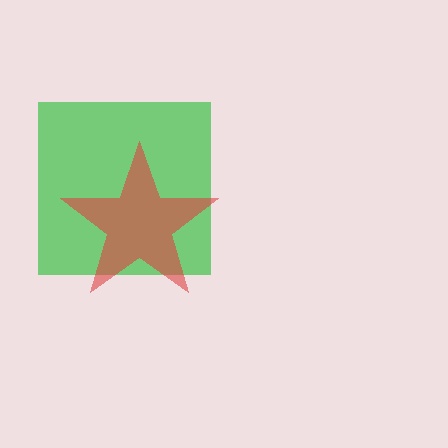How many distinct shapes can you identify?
There are 2 distinct shapes: a green square, a red star.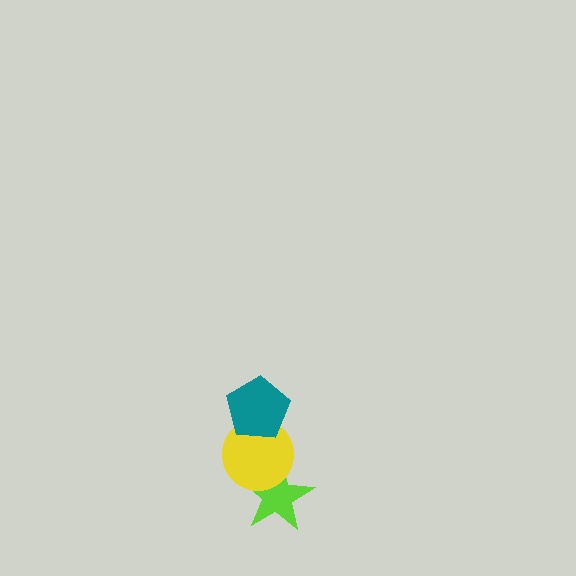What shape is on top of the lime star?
The yellow circle is on top of the lime star.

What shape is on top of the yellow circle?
The teal pentagon is on top of the yellow circle.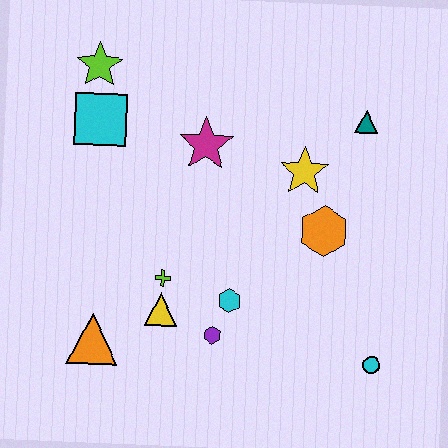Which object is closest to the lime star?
The cyan square is closest to the lime star.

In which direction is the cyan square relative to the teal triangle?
The cyan square is to the left of the teal triangle.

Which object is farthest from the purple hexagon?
The lime star is farthest from the purple hexagon.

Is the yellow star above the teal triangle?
No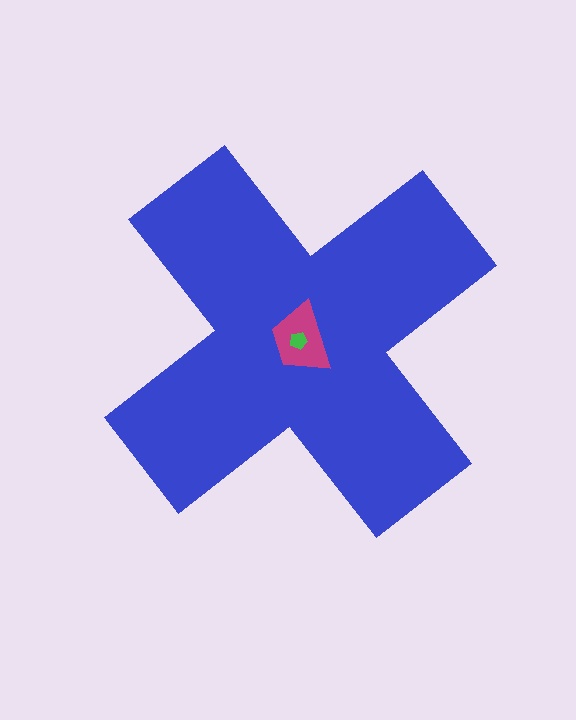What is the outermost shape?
The blue cross.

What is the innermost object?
The green pentagon.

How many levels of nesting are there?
3.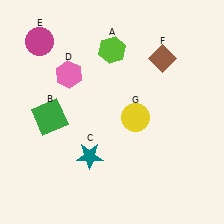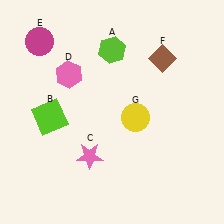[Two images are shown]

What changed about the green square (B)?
In Image 1, B is green. In Image 2, it changed to lime.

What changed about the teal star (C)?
In Image 1, C is teal. In Image 2, it changed to pink.